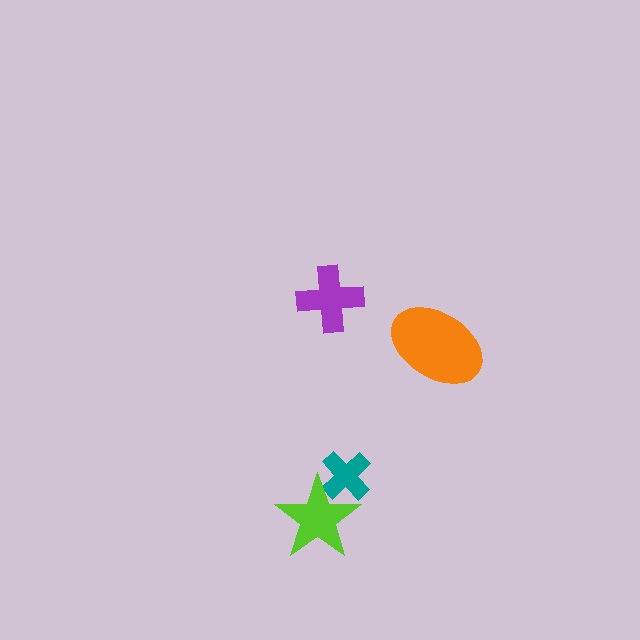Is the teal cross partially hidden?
Yes, it is partially covered by another shape.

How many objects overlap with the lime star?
1 object overlaps with the lime star.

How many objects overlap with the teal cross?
1 object overlaps with the teal cross.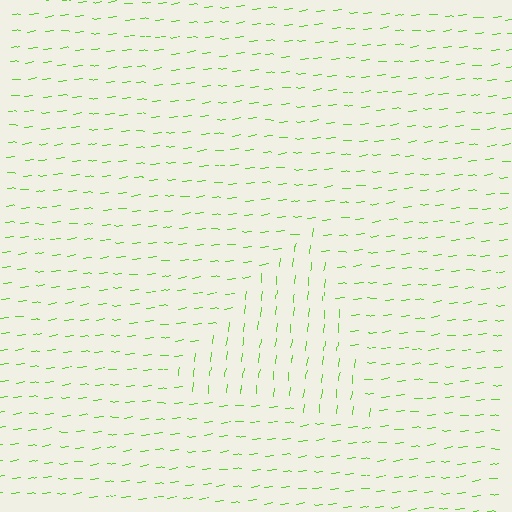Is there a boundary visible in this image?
Yes, there is a texture boundary formed by a change in line orientation.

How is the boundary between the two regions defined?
The boundary is defined purely by a change in line orientation (approximately 77 degrees difference). All lines are the same color and thickness.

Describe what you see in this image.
The image is filled with small lime line segments. A triangle region in the image has lines oriented differently from the surrounding lines, creating a visible texture boundary.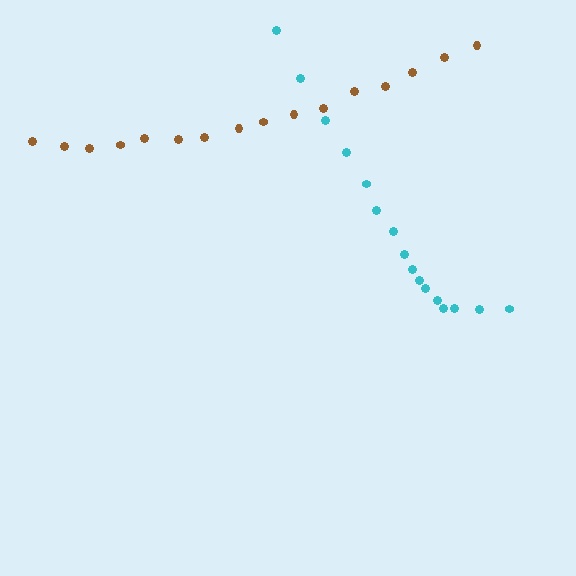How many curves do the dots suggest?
There are 2 distinct paths.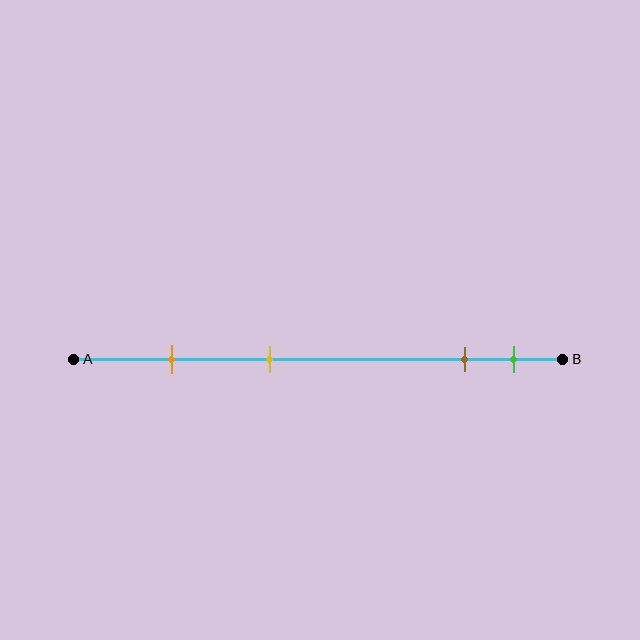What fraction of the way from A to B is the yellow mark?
The yellow mark is approximately 40% (0.4) of the way from A to B.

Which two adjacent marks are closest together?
The brown and green marks are the closest adjacent pair.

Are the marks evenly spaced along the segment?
No, the marks are not evenly spaced.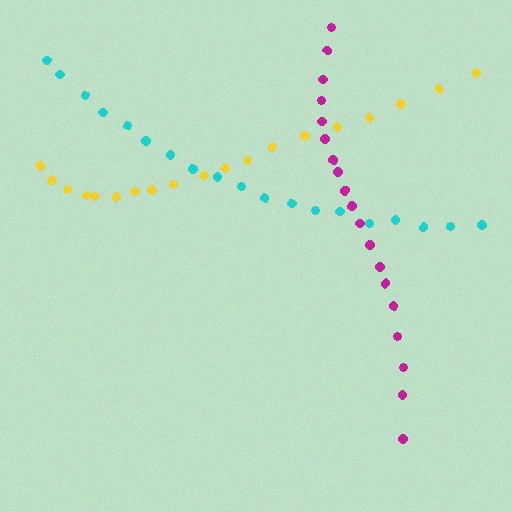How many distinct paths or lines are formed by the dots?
There are 3 distinct paths.